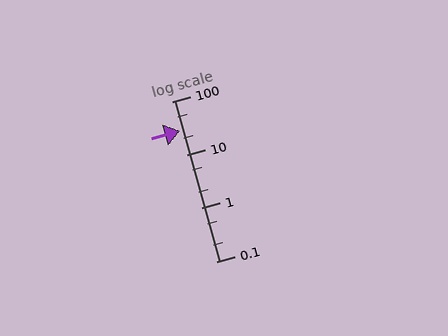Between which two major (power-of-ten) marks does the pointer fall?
The pointer is between 10 and 100.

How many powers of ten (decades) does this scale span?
The scale spans 3 decades, from 0.1 to 100.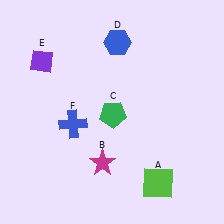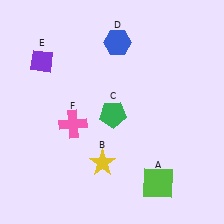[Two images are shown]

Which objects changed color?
B changed from magenta to yellow. F changed from blue to pink.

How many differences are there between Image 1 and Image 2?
There are 2 differences between the two images.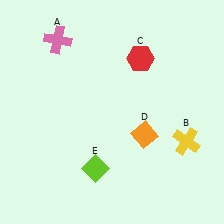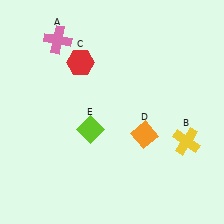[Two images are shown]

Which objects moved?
The objects that moved are: the red hexagon (C), the lime diamond (E).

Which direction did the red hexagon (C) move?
The red hexagon (C) moved left.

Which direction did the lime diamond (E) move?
The lime diamond (E) moved up.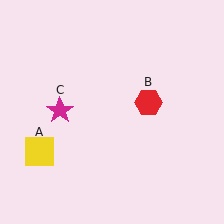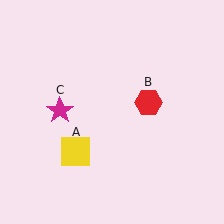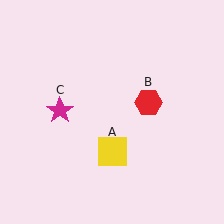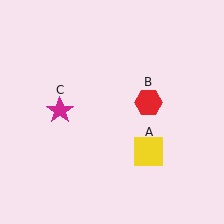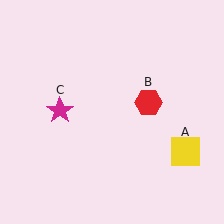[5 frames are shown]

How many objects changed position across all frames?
1 object changed position: yellow square (object A).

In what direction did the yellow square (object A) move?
The yellow square (object A) moved right.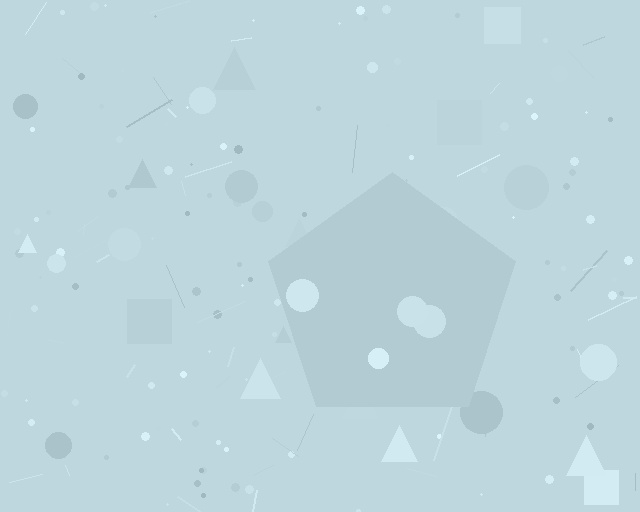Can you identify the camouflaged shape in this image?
The camouflaged shape is a pentagon.